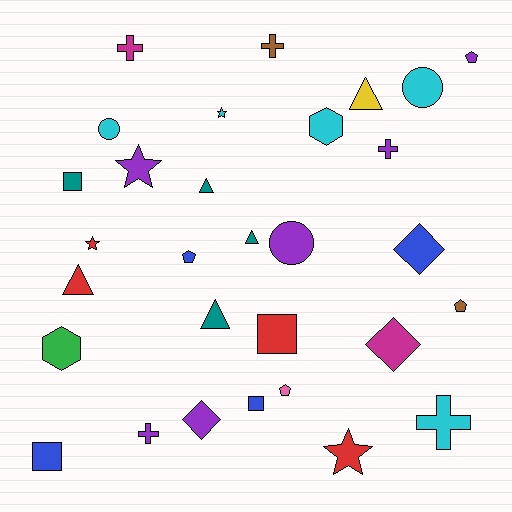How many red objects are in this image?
There are 4 red objects.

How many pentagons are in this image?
There are 4 pentagons.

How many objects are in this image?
There are 30 objects.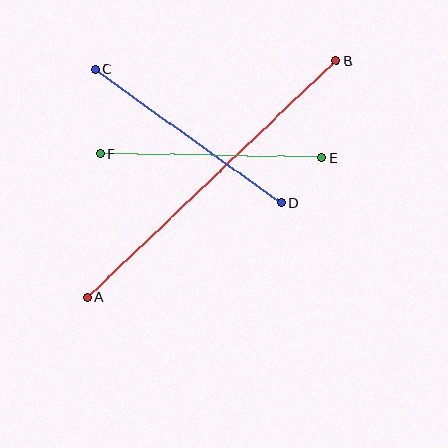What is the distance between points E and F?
The distance is approximately 221 pixels.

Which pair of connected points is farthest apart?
Points A and B are farthest apart.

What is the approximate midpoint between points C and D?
The midpoint is at approximately (188, 136) pixels.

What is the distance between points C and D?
The distance is approximately 230 pixels.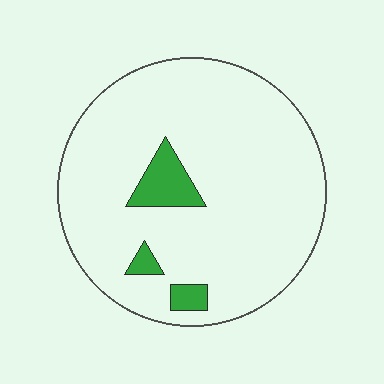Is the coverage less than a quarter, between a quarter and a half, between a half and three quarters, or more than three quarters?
Less than a quarter.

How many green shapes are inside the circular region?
3.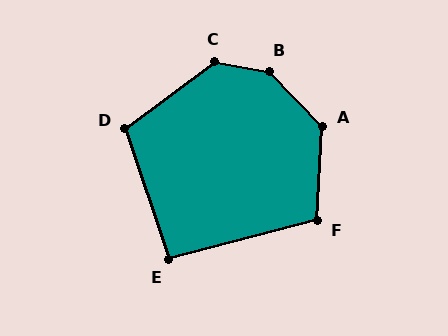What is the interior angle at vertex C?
Approximately 133 degrees (obtuse).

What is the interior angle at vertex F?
Approximately 108 degrees (obtuse).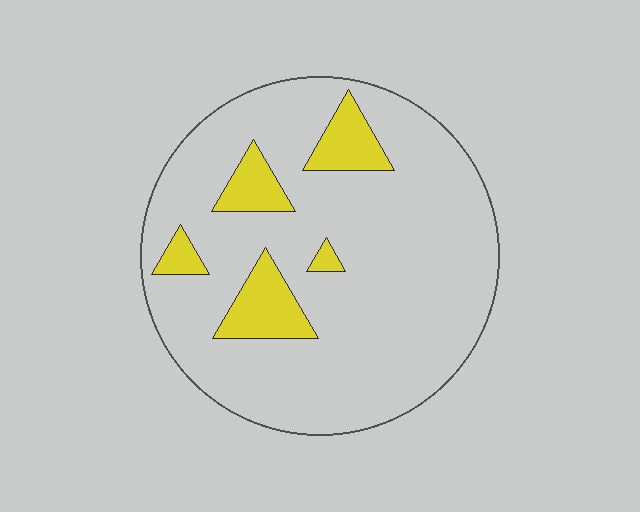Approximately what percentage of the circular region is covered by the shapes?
Approximately 15%.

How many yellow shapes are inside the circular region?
5.